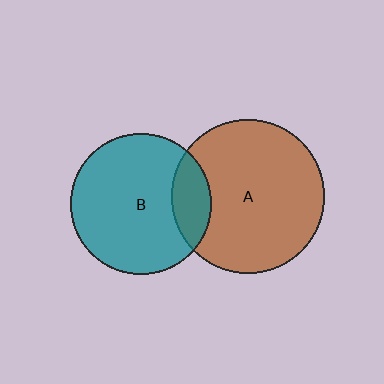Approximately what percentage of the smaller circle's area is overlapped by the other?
Approximately 20%.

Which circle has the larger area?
Circle A (brown).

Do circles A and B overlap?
Yes.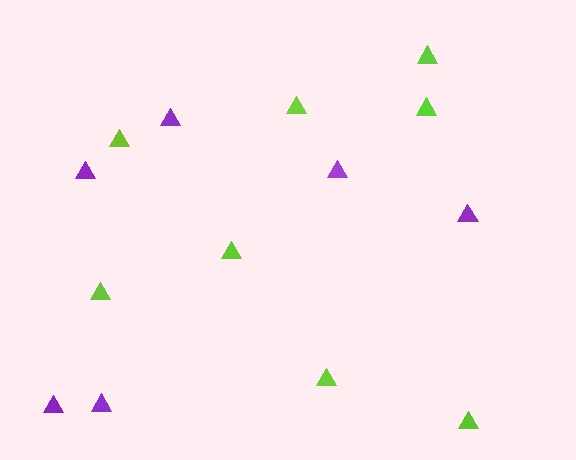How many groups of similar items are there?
There are 2 groups: one group of purple triangles (6) and one group of lime triangles (8).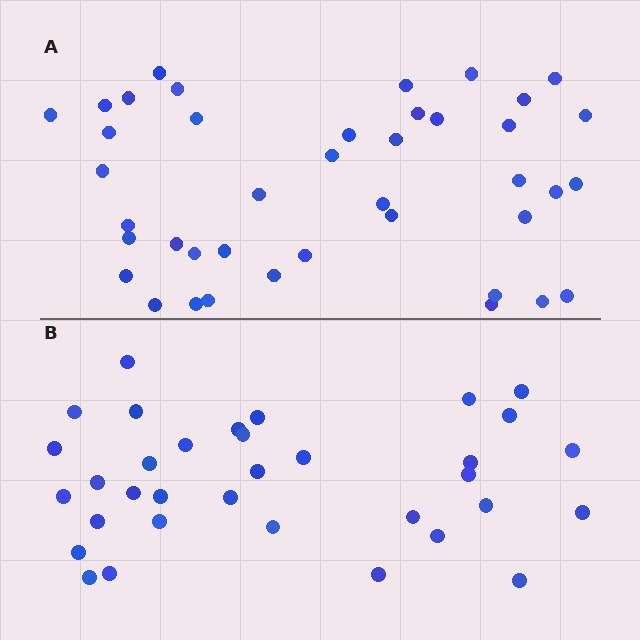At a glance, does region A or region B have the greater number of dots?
Region A (the top region) has more dots.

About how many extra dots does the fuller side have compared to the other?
Region A has roughly 8 or so more dots than region B.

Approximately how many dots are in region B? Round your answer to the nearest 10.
About 30 dots. (The exact count is 34, which rounds to 30.)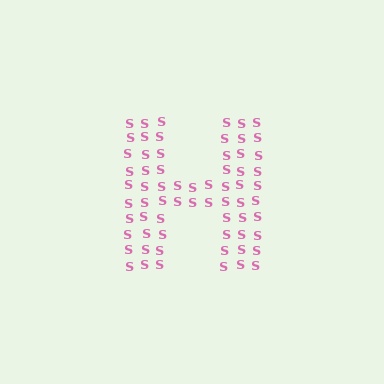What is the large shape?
The large shape is the letter H.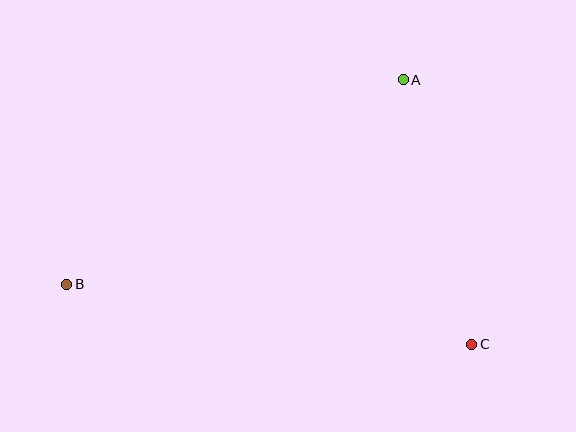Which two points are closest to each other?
Points A and C are closest to each other.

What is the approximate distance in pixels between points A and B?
The distance between A and B is approximately 394 pixels.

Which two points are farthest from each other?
Points B and C are farthest from each other.